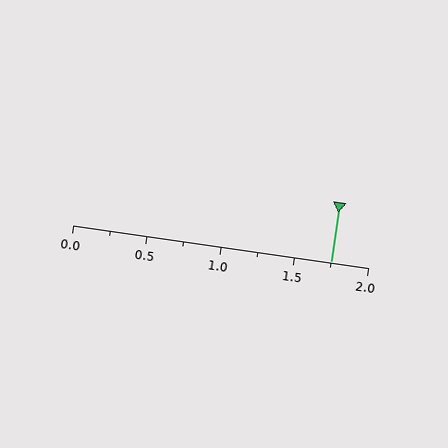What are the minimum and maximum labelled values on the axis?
The axis runs from 0.0 to 2.0.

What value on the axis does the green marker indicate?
The marker indicates approximately 1.75.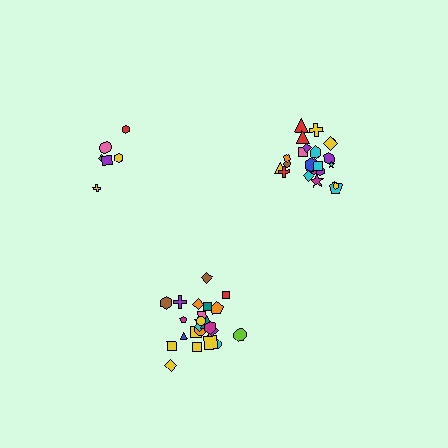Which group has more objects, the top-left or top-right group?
The top-right group.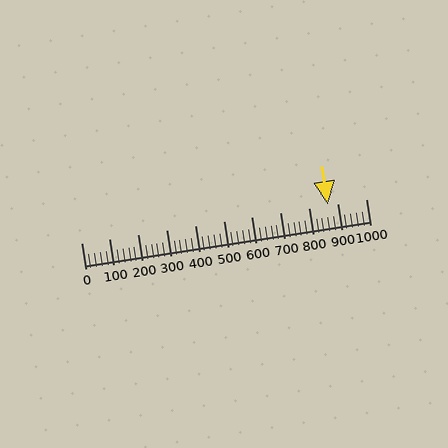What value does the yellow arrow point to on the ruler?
The yellow arrow points to approximately 865.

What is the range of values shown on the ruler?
The ruler shows values from 0 to 1000.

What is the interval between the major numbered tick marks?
The major tick marks are spaced 100 units apart.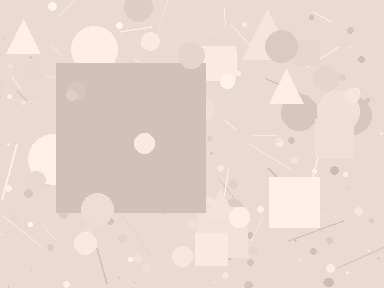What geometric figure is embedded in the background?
A square is embedded in the background.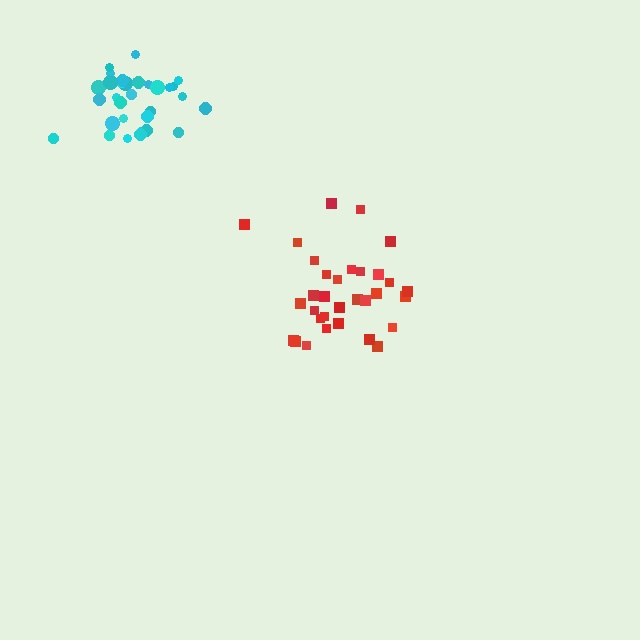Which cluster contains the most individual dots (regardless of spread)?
Cyan (33).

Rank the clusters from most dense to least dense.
cyan, red.